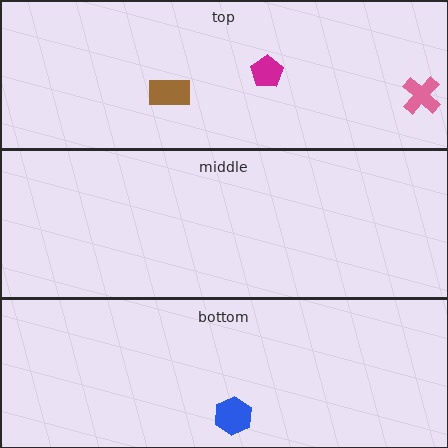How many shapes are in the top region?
3.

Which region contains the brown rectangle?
The top region.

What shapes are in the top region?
The pink cross, the brown rectangle, the magenta pentagon.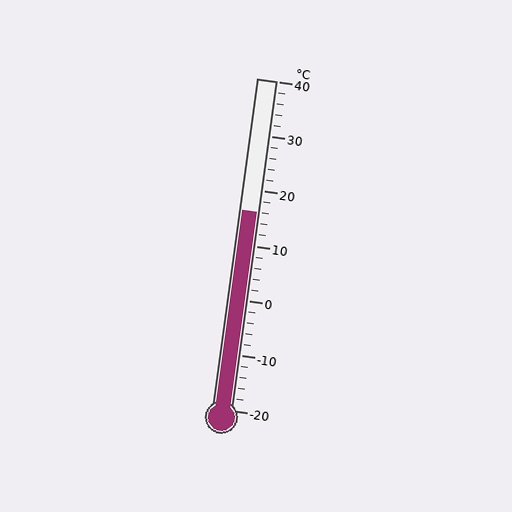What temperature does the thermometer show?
The thermometer shows approximately 16°C.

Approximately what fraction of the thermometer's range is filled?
The thermometer is filled to approximately 60% of its range.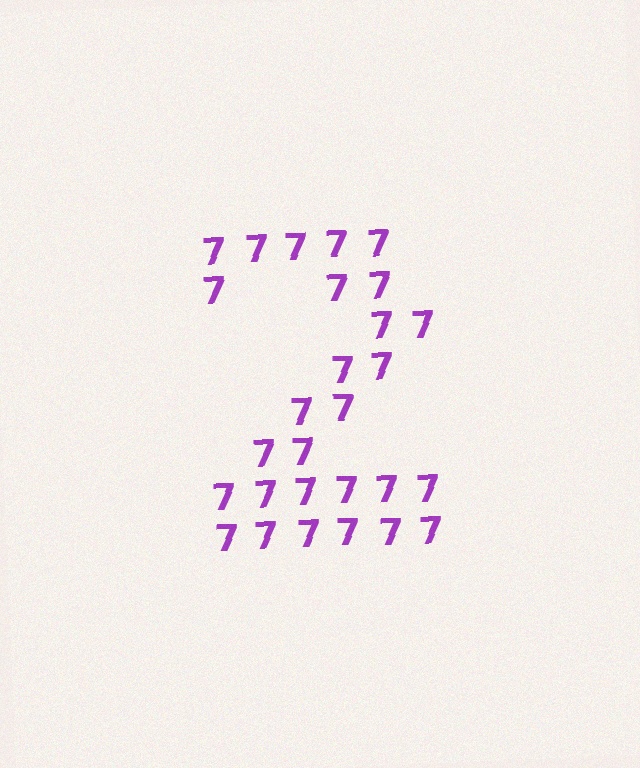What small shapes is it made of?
It is made of small digit 7's.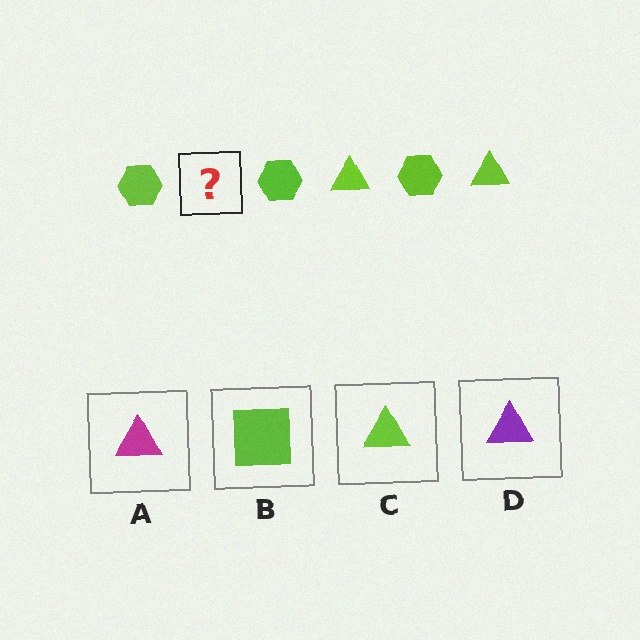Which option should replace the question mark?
Option C.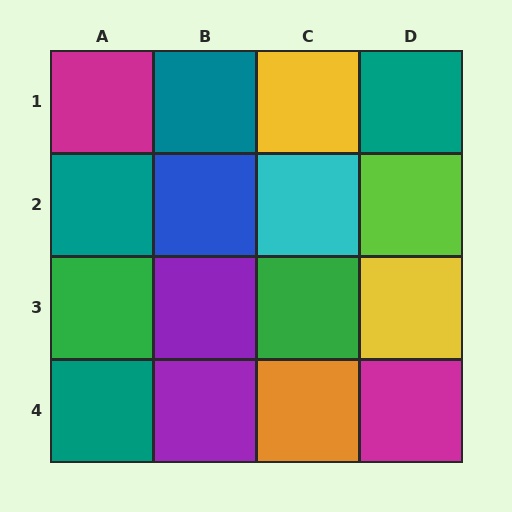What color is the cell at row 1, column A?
Magenta.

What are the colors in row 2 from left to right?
Teal, blue, cyan, lime.